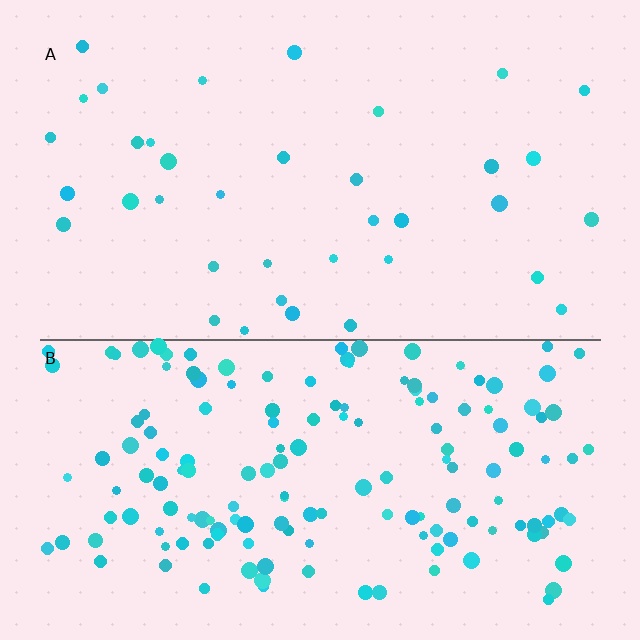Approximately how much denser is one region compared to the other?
Approximately 4.3× — region B over region A.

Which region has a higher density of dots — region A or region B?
B (the bottom).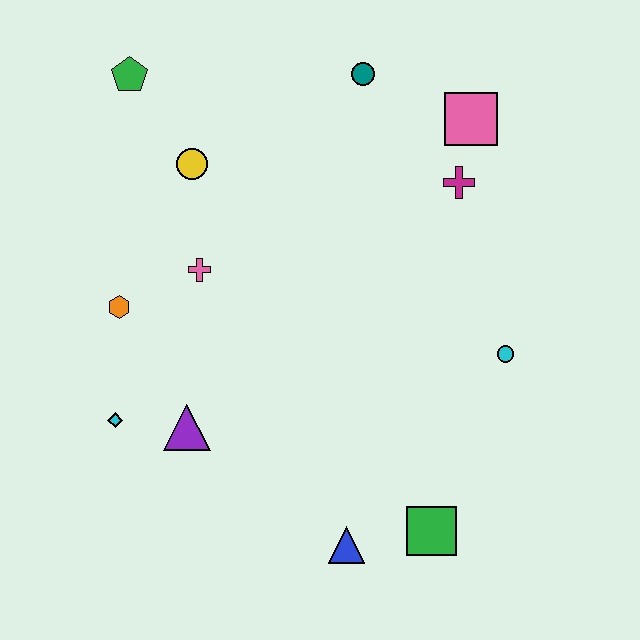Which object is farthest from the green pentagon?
The green square is farthest from the green pentagon.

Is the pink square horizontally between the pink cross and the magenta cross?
No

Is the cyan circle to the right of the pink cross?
Yes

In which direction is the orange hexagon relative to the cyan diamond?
The orange hexagon is above the cyan diamond.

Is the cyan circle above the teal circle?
No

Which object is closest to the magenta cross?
The pink square is closest to the magenta cross.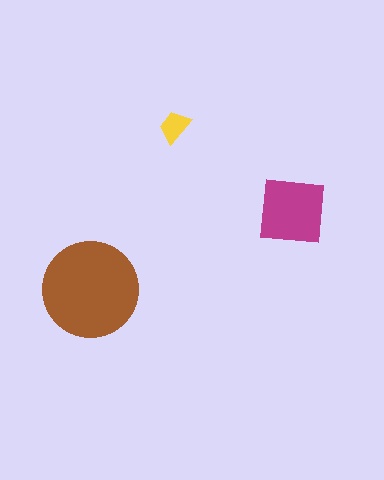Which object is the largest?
The brown circle.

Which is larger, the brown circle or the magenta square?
The brown circle.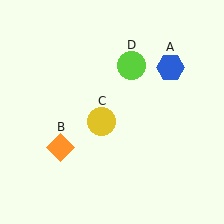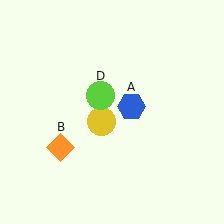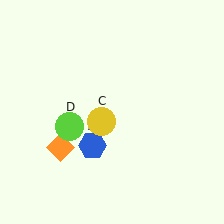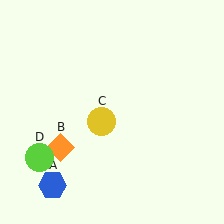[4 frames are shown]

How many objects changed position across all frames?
2 objects changed position: blue hexagon (object A), lime circle (object D).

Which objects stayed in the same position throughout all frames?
Orange diamond (object B) and yellow circle (object C) remained stationary.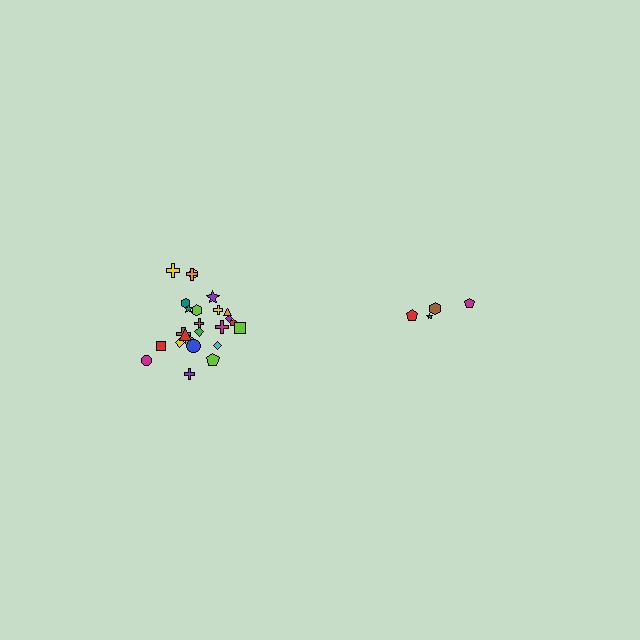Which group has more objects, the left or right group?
The left group.